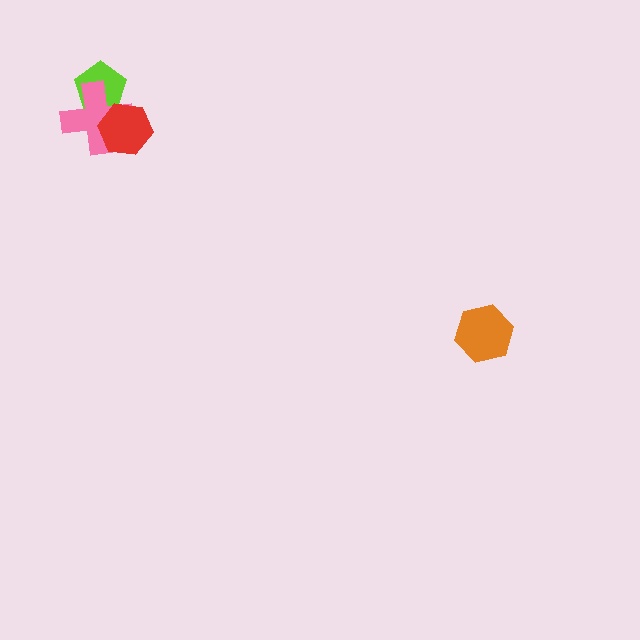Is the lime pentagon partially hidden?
Yes, it is partially covered by another shape.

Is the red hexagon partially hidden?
No, no other shape covers it.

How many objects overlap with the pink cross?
2 objects overlap with the pink cross.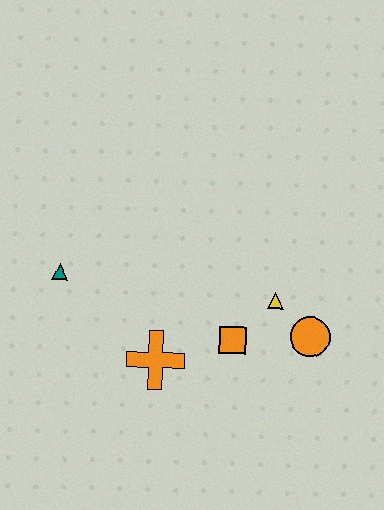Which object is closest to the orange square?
The yellow triangle is closest to the orange square.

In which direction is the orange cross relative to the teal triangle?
The orange cross is to the right of the teal triangle.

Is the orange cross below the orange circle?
Yes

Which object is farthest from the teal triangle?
The orange circle is farthest from the teal triangle.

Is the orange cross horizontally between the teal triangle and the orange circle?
Yes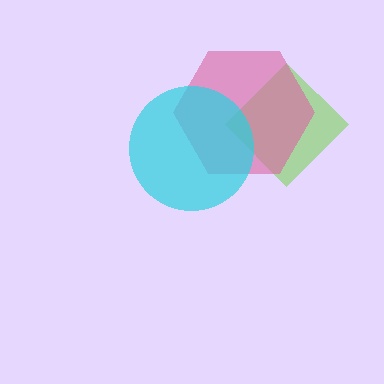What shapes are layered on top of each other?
The layered shapes are: a lime diamond, a pink hexagon, a cyan circle.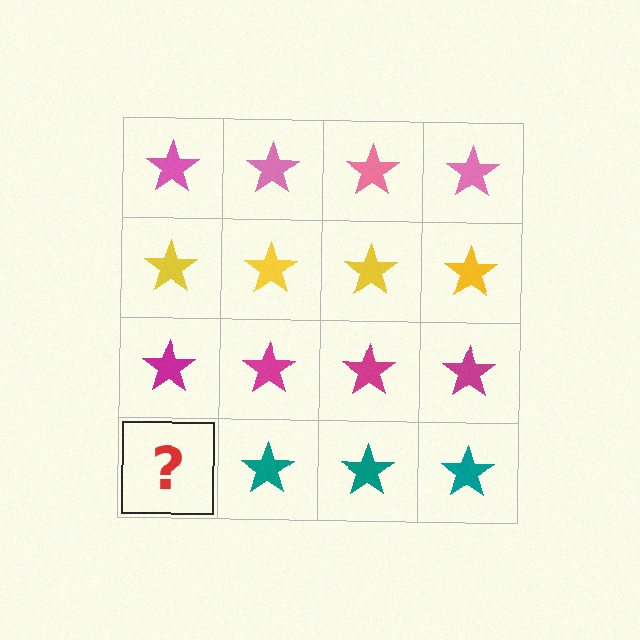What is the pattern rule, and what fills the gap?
The rule is that each row has a consistent color. The gap should be filled with a teal star.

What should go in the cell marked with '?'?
The missing cell should contain a teal star.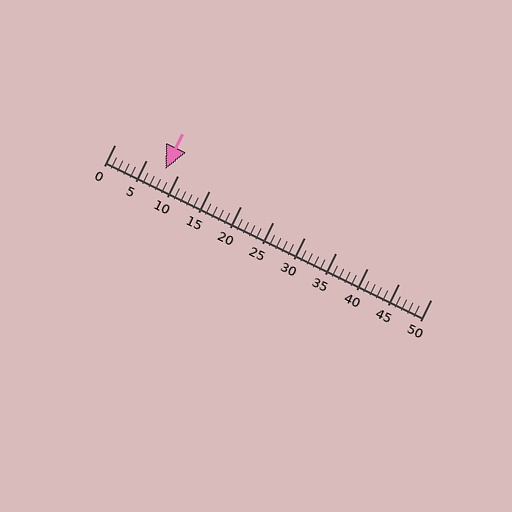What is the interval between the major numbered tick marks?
The major tick marks are spaced 5 units apart.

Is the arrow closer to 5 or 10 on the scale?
The arrow is closer to 10.